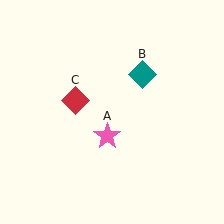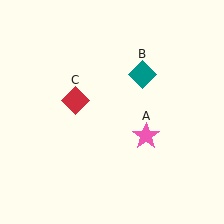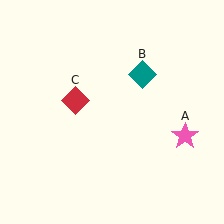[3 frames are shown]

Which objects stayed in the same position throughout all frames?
Teal diamond (object B) and red diamond (object C) remained stationary.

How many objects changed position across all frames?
1 object changed position: pink star (object A).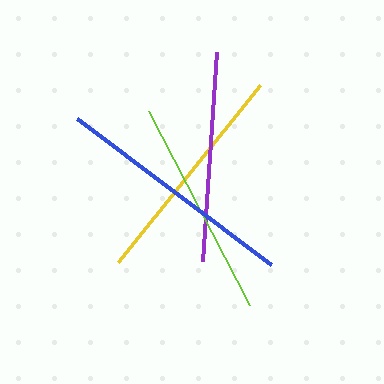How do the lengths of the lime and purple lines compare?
The lime and purple lines are approximately the same length.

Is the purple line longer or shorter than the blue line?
The blue line is longer than the purple line.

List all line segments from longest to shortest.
From longest to shortest: blue, yellow, lime, purple.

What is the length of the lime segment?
The lime segment is approximately 219 pixels long.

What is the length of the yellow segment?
The yellow segment is approximately 227 pixels long.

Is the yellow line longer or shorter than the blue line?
The blue line is longer than the yellow line.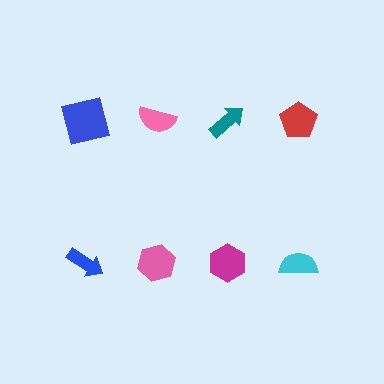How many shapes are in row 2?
4 shapes.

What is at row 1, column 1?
A blue square.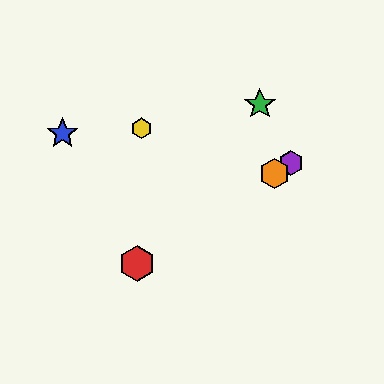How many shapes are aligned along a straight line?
3 shapes (the red hexagon, the purple hexagon, the orange hexagon) are aligned along a straight line.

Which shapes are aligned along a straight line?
The red hexagon, the purple hexagon, the orange hexagon are aligned along a straight line.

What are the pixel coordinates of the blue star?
The blue star is at (63, 134).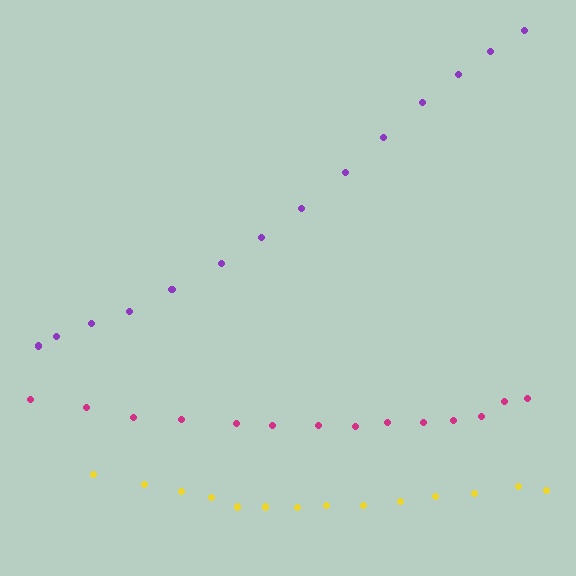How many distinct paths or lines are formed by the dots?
There are 3 distinct paths.